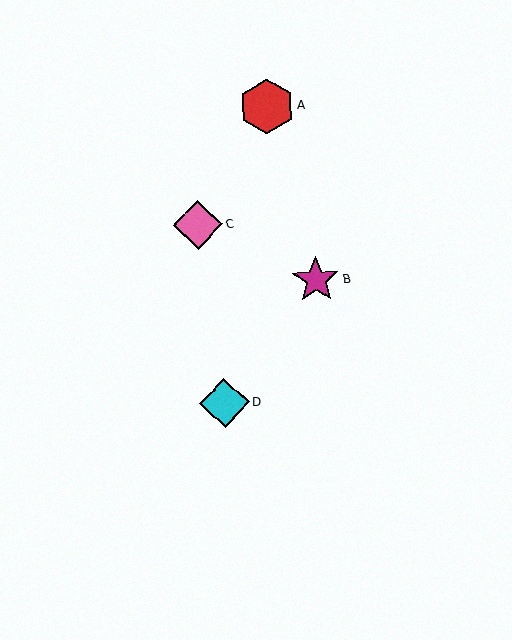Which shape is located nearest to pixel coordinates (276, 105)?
The red hexagon (labeled A) at (267, 106) is nearest to that location.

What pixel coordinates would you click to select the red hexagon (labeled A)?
Click at (267, 106) to select the red hexagon A.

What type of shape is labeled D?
Shape D is a cyan diamond.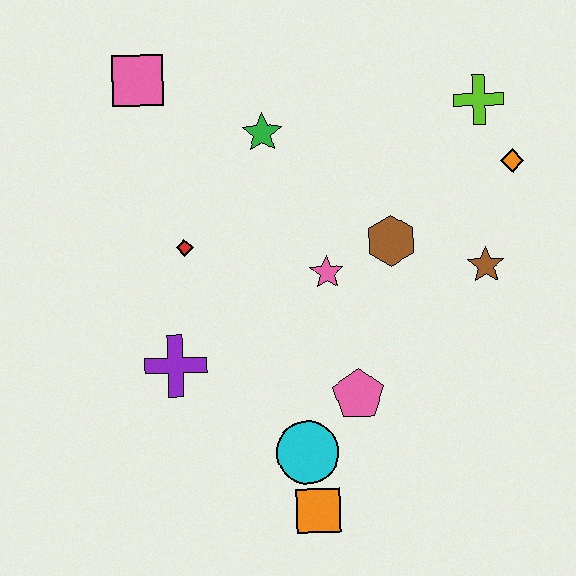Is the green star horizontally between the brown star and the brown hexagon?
No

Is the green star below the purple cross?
No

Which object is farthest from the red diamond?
The orange diamond is farthest from the red diamond.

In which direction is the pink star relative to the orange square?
The pink star is above the orange square.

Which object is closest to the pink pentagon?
The cyan circle is closest to the pink pentagon.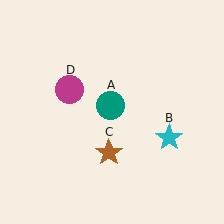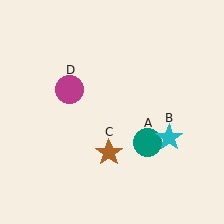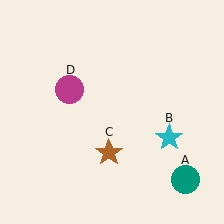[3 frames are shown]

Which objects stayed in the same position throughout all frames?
Cyan star (object B) and brown star (object C) and magenta circle (object D) remained stationary.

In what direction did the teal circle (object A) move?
The teal circle (object A) moved down and to the right.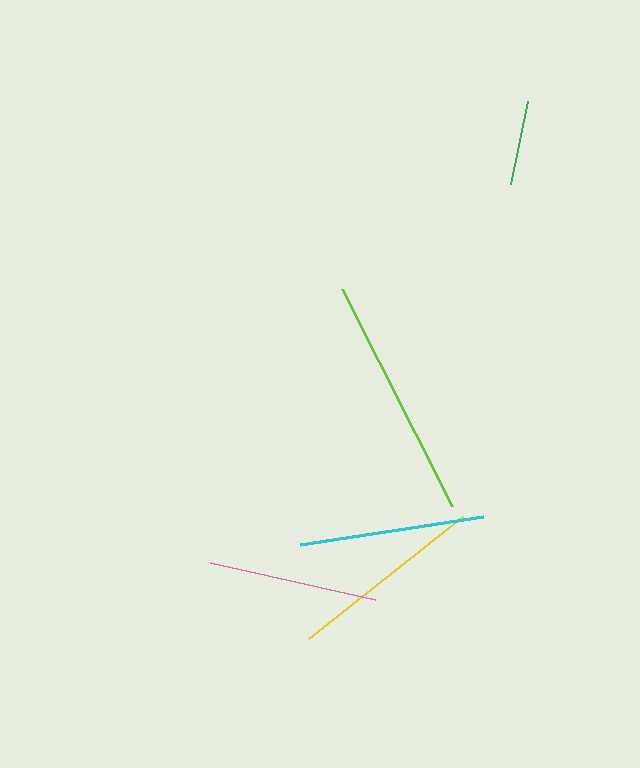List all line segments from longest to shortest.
From longest to shortest: lime, yellow, cyan, pink, green.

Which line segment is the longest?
The lime line is the longest at approximately 243 pixels.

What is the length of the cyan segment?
The cyan segment is approximately 185 pixels long.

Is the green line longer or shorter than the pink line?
The pink line is longer than the green line.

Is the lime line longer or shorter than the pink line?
The lime line is longer than the pink line.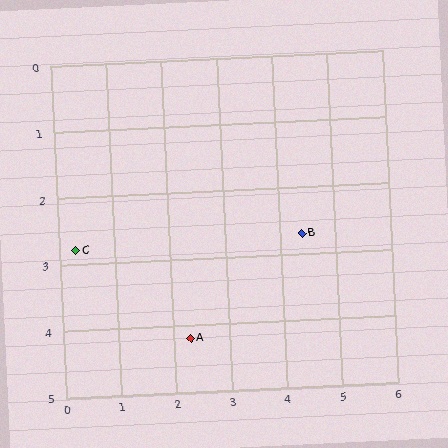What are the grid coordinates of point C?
Point C is at approximately (0.3, 2.8).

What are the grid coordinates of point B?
Point B is at approximately (4.4, 2.7).